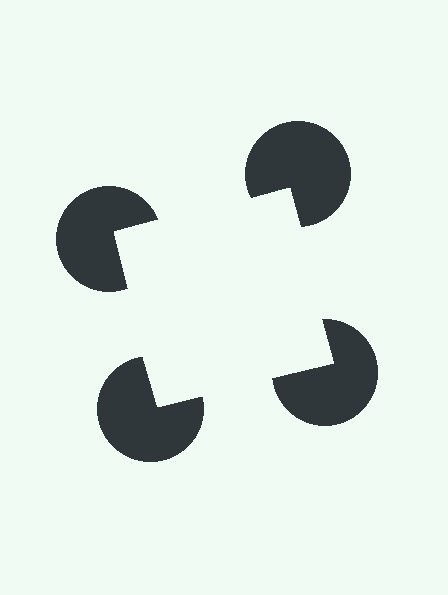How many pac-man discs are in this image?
There are 4 — one at each vertex of the illusory square.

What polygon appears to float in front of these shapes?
An illusory square — its edges are inferred from the aligned wedge cuts in the pac-man discs, not physically drawn.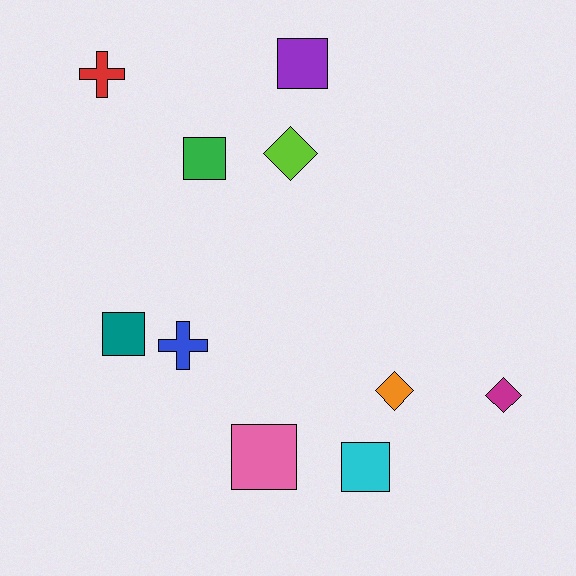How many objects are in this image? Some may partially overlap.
There are 10 objects.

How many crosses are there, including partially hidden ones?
There are 2 crosses.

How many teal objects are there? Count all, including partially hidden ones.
There is 1 teal object.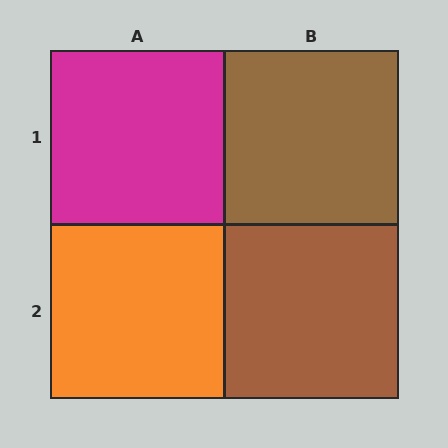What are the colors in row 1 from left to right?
Magenta, brown.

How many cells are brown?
2 cells are brown.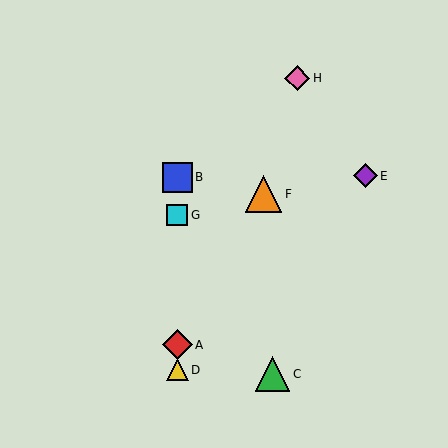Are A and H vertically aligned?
No, A is at x≈177 and H is at x≈297.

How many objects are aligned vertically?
4 objects (A, B, D, G) are aligned vertically.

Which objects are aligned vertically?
Objects A, B, D, G are aligned vertically.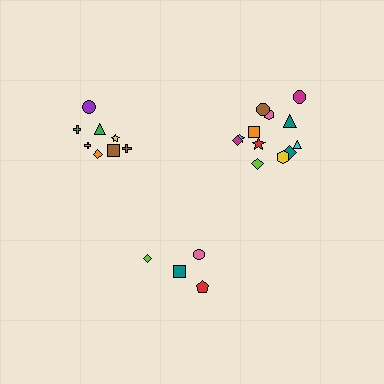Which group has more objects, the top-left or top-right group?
The top-right group.